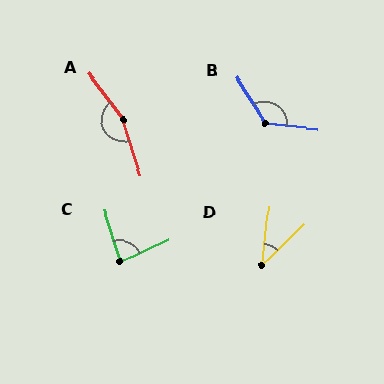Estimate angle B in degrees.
Approximately 129 degrees.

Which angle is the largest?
A, at approximately 161 degrees.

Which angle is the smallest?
D, at approximately 39 degrees.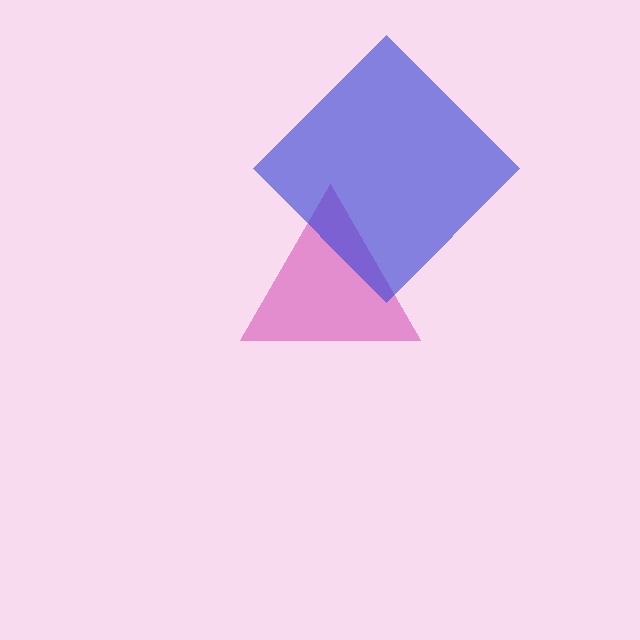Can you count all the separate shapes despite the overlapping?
Yes, there are 2 separate shapes.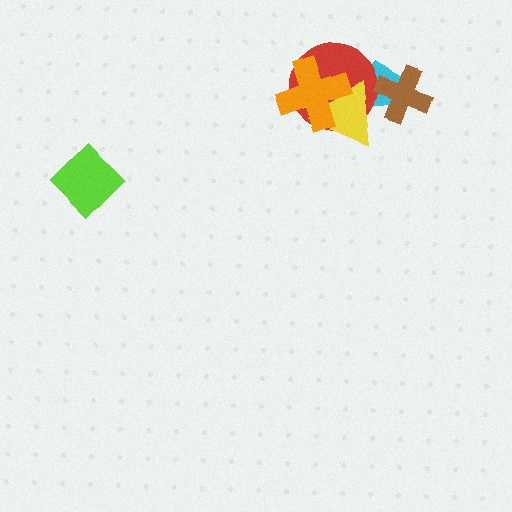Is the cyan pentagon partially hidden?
Yes, it is partially covered by another shape.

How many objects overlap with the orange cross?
2 objects overlap with the orange cross.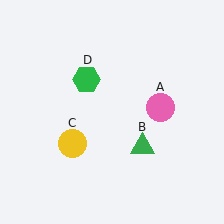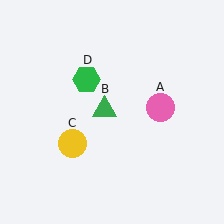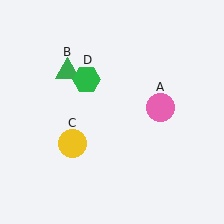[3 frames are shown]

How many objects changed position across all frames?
1 object changed position: green triangle (object B).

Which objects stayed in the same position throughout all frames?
Pink circle (object A) and yellow circle (object C) and green hexagon (object D) remained stationary.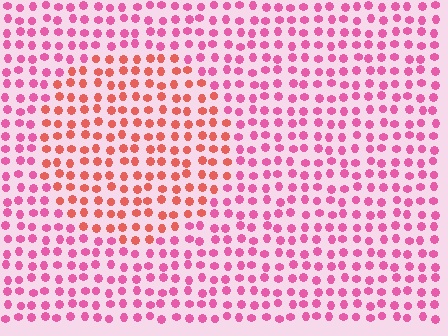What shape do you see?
I see a circle.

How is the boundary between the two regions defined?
The boundary is defined purely by a slight shift in hue (about 36 degrees). Spacing, size, and orientation are identical on both sides.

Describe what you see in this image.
The image is filled with small pink elements in a uniform arrangement. A circle-shaped region is visible where the elements are tinted to a slightly different hue, forming a subtle color boundary.